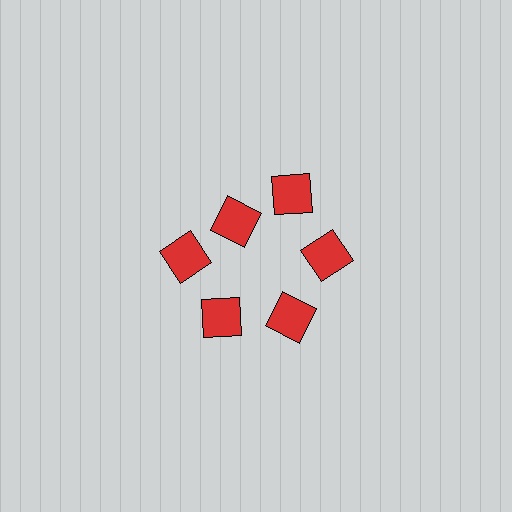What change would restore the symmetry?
The symmetry would be restored by moving it outward, back onto the ring so that all 6 squares sit at equal angles and equal distance from the center.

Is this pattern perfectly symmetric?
No. The 6 red squares are arranged in a ring, but one element near the 11 o'clock position is pulled inward toward the center, breaking the 6-fold rotational symmetry.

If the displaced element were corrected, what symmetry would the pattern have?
It would have 6-fold rotational symmetry — the pattern would map onto itself every 60 degrees.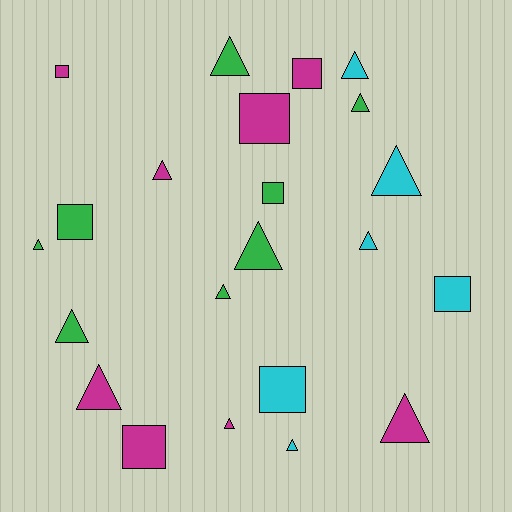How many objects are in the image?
There are 22 objects.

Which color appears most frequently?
Magenta, with 8 objects.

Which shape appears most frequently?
Triangle, with 14 objects.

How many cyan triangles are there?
There are 4 cyan triangles.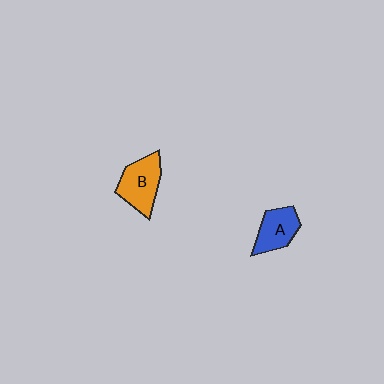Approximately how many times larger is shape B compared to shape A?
Approximately 1.2 times.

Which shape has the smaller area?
Shape A (blue).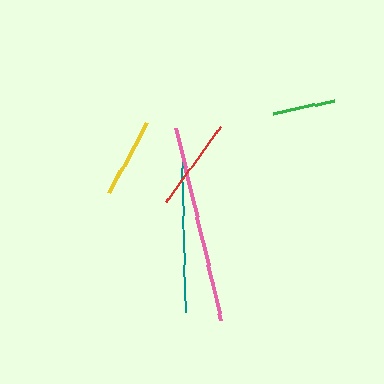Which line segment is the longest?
The pink line is the longest at approximately 198 pixels.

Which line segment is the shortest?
The green line is the shortest at approximately 62 pixels.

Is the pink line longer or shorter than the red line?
The pink line is longer than the red line.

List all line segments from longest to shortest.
From longest to shortest: pink, teal, red, yellow, green.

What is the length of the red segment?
The red segment is approximately 94 pixels long.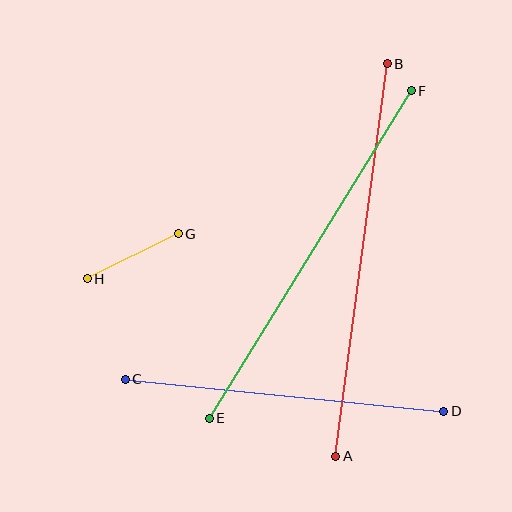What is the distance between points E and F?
The distance is approximately 385 pixels.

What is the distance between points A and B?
The distance is approximately 396 pixels.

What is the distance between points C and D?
The distance is approximately 320 pixels.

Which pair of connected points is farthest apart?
Points A and B are farthest apart.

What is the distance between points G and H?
The distance is approximately 101 pixels.